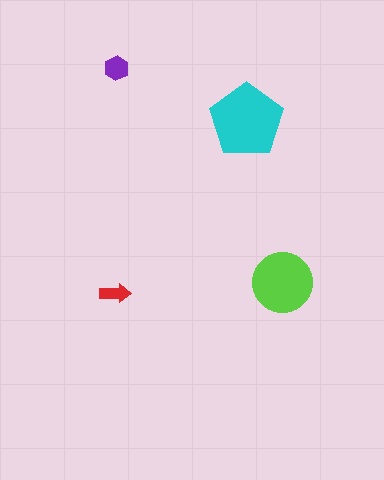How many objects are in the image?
There are 4 objects in the image.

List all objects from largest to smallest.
The cyan pentagon, the lime circle, the purple hexagon, the red arrow.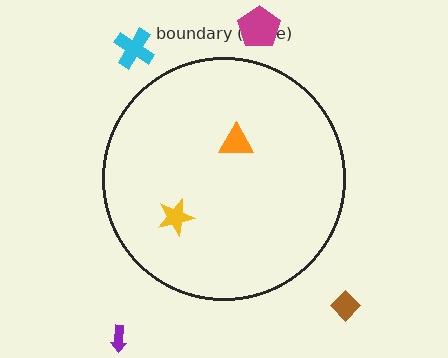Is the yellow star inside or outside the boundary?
Inside.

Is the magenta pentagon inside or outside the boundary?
Outside.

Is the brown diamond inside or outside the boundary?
Outside.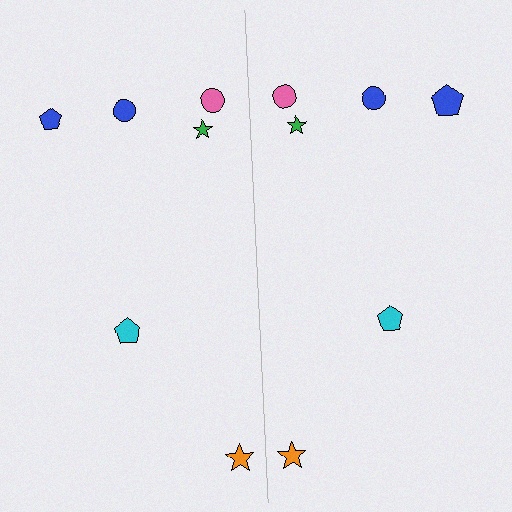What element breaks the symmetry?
The blue pentagon on the right side has a different size than its mirror counterpart.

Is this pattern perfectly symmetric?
No, the pattern is not perfectly symmetric. The blue pentagon on the right side has a different size than its mirror counterpart.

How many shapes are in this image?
There are 12 shapes in this image.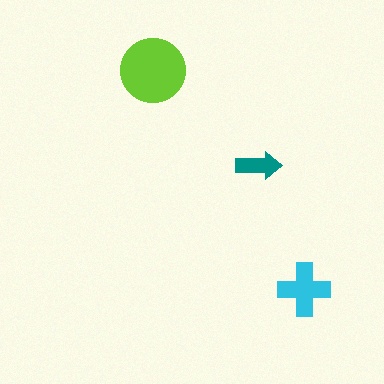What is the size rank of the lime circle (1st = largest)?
1st.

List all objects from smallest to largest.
The teal arrow, the cyan cross, the lime circle.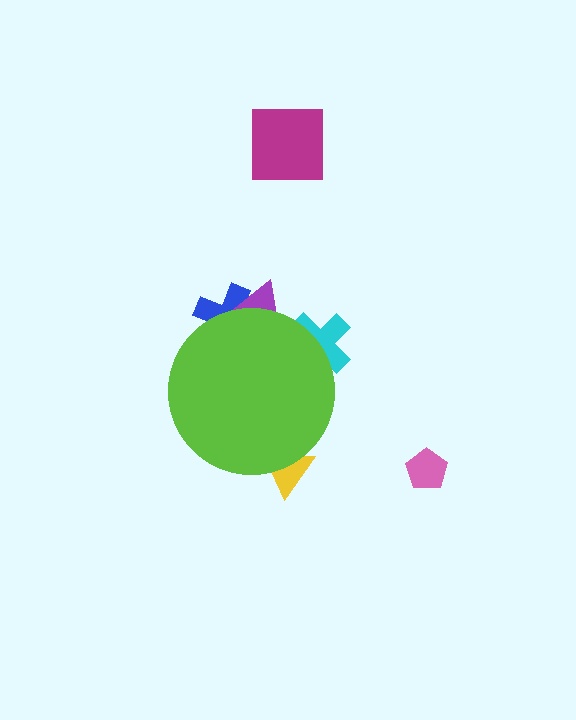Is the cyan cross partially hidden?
Yes, the cyan cross is partially hidden behind the lime circle.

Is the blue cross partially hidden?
Yes, the blue cross is partially hidden behind the lime circle.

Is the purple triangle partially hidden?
Yes, the purple triangle is partially hidden behind the lime circle.